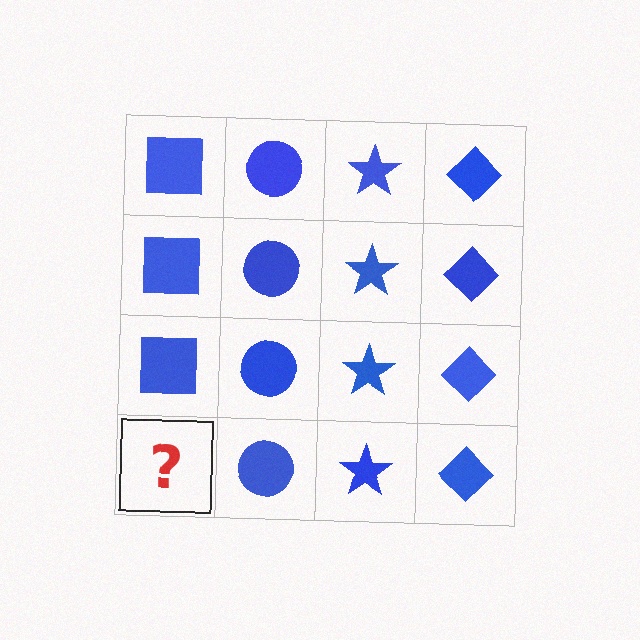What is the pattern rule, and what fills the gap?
The rule is that each column has a consistent shape. The gap should be filled with a blue square.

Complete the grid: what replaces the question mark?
The question mark should be replaced with a blue square.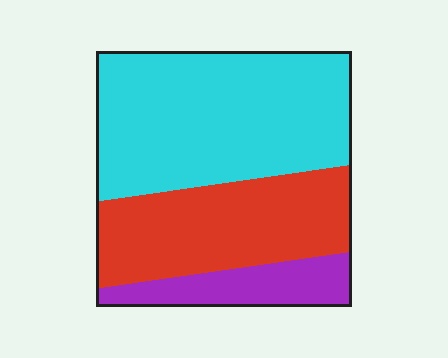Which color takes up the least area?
Purple, at roughly 15%.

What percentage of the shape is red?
Red covers 34% of the shape.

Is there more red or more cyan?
Cyan.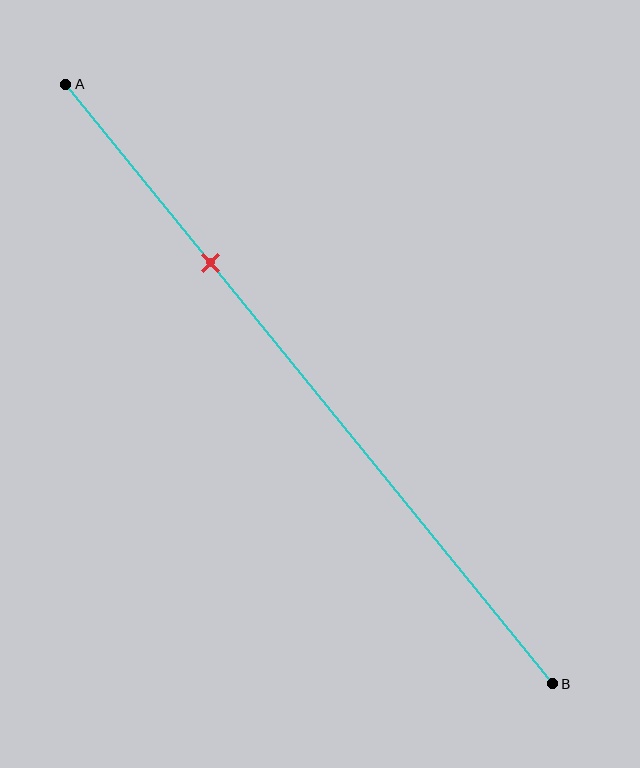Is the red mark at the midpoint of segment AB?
No, the mark is at about 30% from A, not at the 50% midpoint.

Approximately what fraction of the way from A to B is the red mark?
The red mark is approximately 30% of the way from A to B.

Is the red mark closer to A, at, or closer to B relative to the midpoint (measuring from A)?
The red mark is closer to point A than the midpoint of segment AB.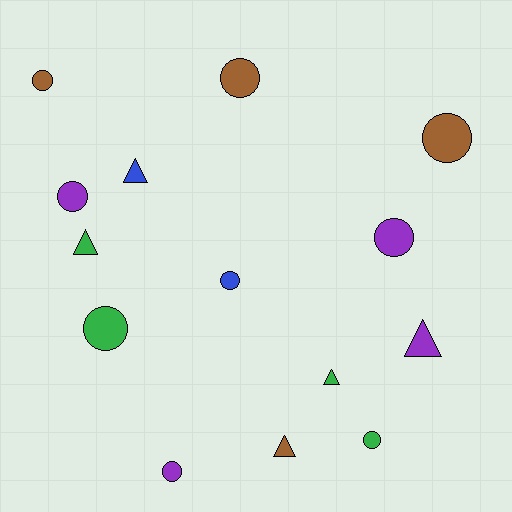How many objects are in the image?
There are 14 objects.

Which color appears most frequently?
Brown, with 4 objects.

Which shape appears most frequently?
Circle, with 9 objects.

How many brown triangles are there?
There is 1 brown triangle.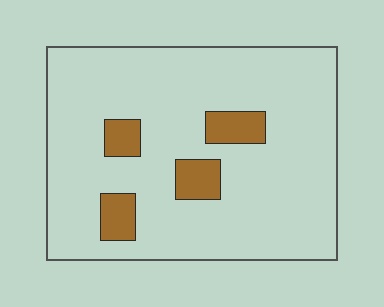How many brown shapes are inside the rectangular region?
4.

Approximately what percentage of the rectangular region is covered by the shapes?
Approximately 10%.